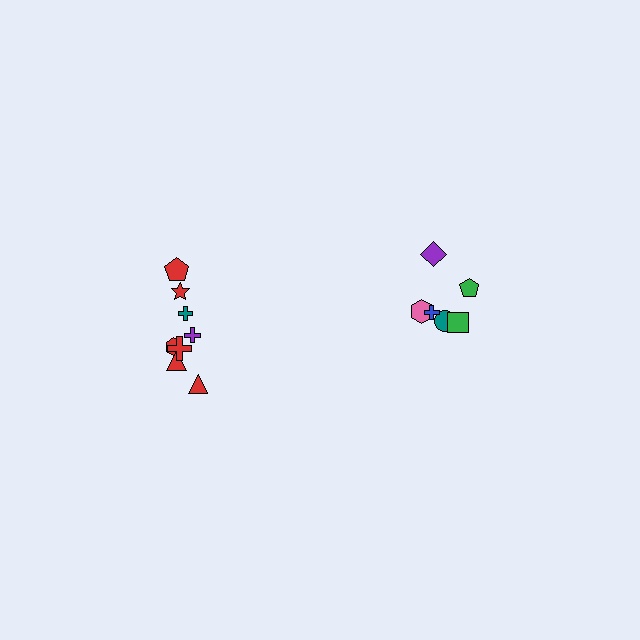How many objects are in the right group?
There are 6 objects.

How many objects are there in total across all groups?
There are 14 objects.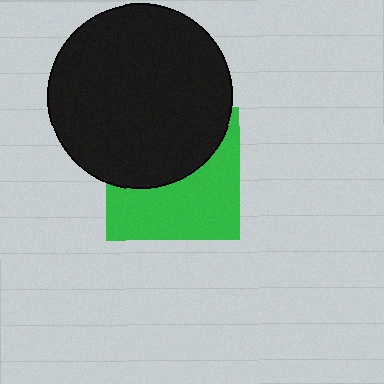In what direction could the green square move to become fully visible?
The green square could move down. That would shift it out from behind the black circle entirely.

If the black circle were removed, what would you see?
You would see the complete green square.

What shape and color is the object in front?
The object in front is a black circle.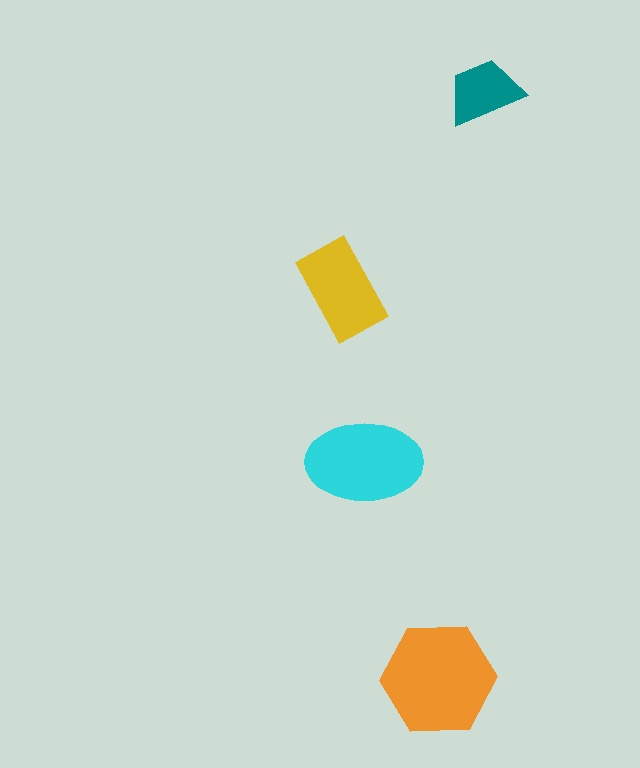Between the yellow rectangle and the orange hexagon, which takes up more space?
The orange hexagon.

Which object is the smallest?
The teal trapezoid.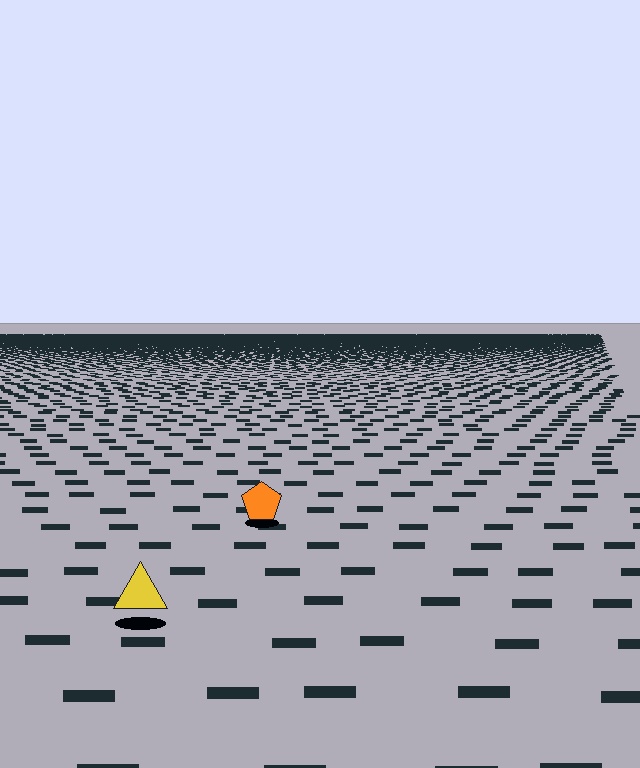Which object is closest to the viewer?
The yellow triangle is closest. The texture marks near it are larger and more spread out.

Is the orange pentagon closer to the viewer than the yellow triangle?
No. The yellow triangle is closer — you can tell from the texture gradient: the ground texture is coarser near it.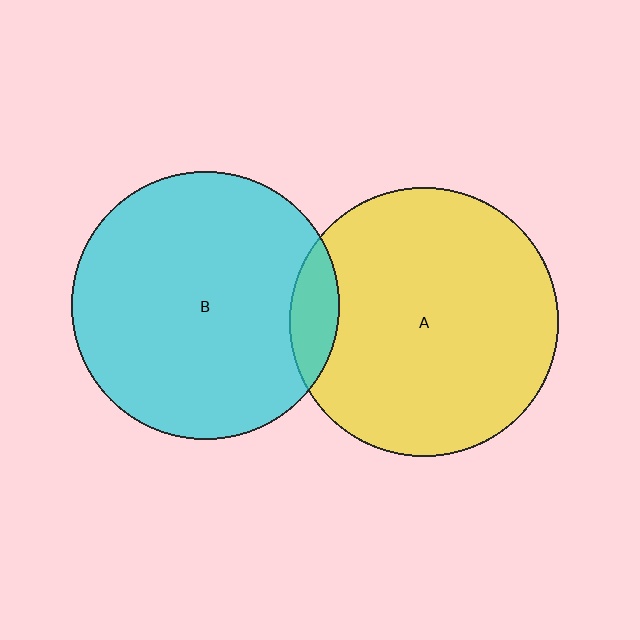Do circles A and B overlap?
Yes.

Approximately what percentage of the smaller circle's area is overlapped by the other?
Approximately 10%.